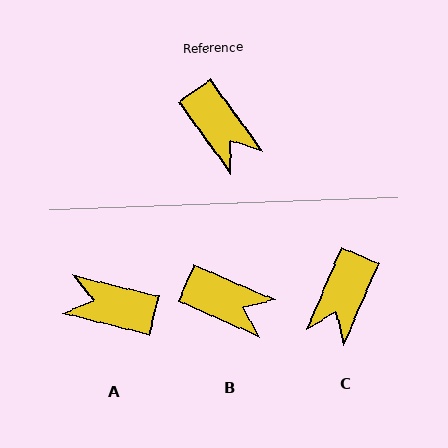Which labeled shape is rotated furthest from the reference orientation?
A, about 140 degrees away.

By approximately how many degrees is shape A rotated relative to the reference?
Approximately 140 degrees clockwise.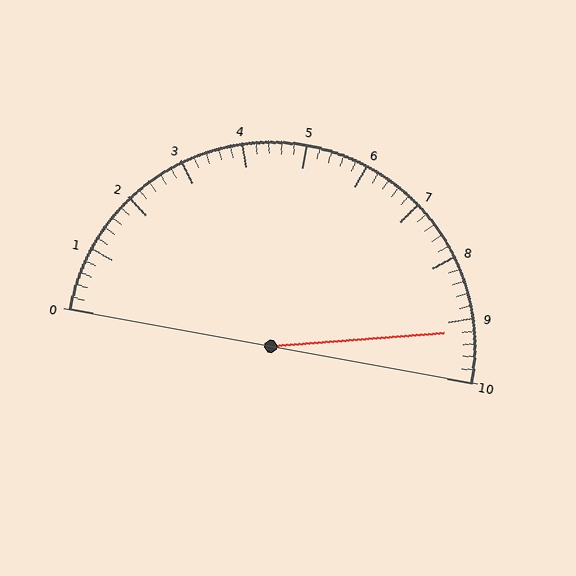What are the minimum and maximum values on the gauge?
The gauge ranges from 0 to 10.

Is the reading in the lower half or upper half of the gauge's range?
The reading is in the upper half of the range (0 to 10).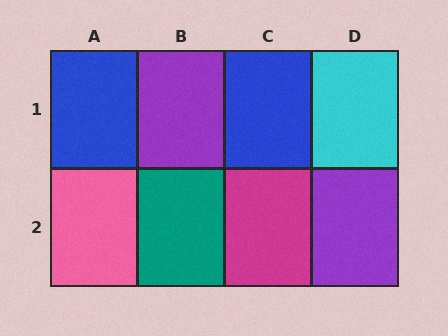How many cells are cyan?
1 cell is cyan.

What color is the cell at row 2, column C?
Magenta.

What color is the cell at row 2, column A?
Pink.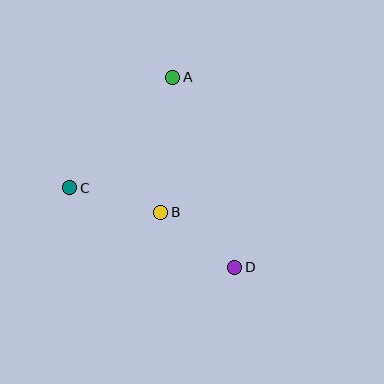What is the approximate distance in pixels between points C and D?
The distance between C and D is approximately 183 pixels.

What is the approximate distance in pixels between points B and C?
The distance between B and C is approximately 94 pixels.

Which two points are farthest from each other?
Points A and D are farthest from each other.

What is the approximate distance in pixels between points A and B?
The distance between A and B is approximately 135 pixels.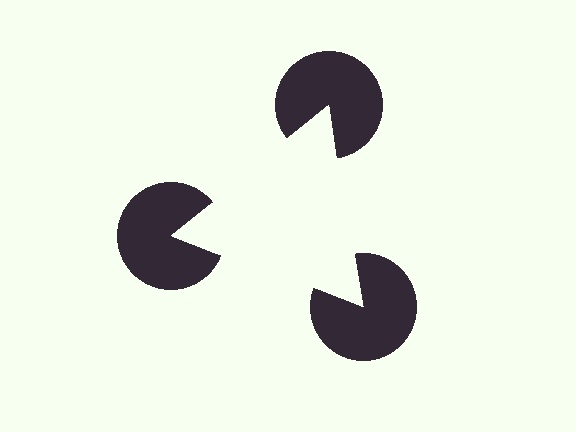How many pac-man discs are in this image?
There are 3 — one at each vertex of the illusory triangle.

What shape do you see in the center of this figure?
An illusory triangle — its edges are inferred from the aligned wedge cuts in the pac-man discs, not physically drawn.